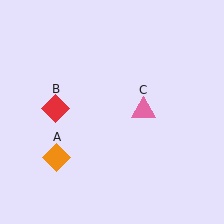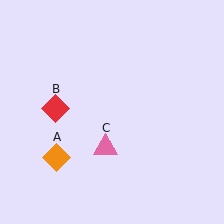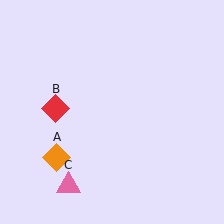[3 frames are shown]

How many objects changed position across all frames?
1 object changed position: pink triangle (object C).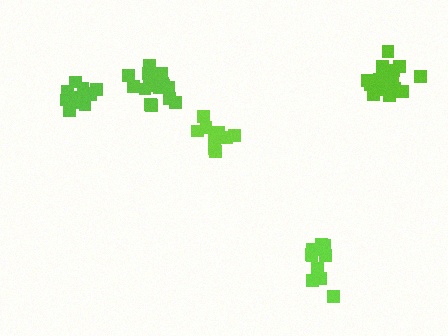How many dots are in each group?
Group 1: 11 dots, Group 2: 17 dots, Group 3: 14 dots, Group 4: 16 dots, Group 5: 11 dots (69 total).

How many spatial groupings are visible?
There are 5 spatial groupings.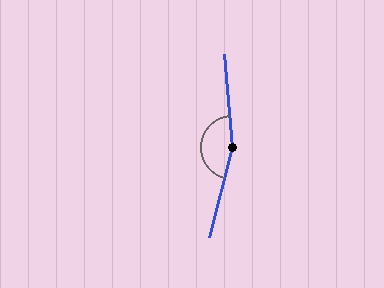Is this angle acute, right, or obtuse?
It is obtuse.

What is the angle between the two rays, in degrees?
Approximately 160 degrees.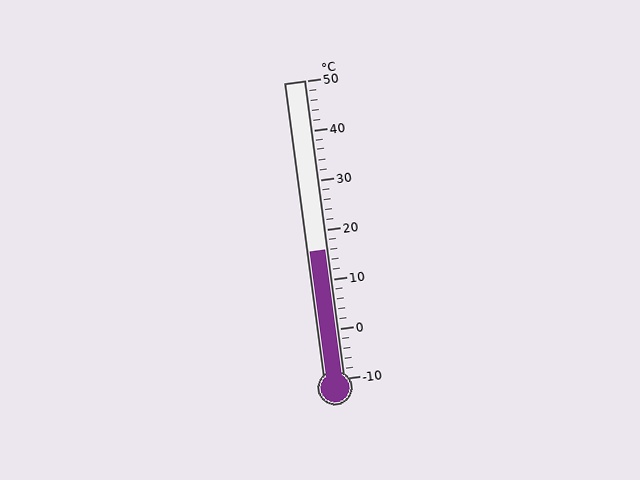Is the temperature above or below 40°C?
The temperature is below 40°C.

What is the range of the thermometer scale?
The thermometer scale ranges from -10°C to 50°C.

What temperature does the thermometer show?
The thermometer shows approximately 16°C.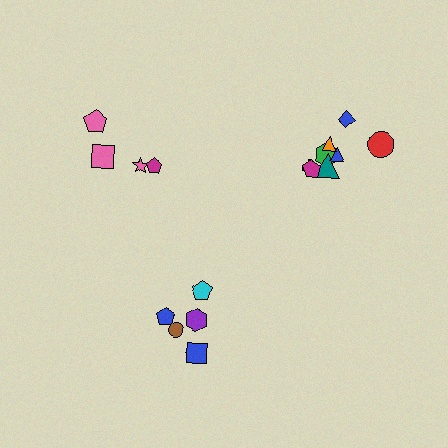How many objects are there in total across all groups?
There are 18 objects.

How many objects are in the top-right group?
There are 8 objects.